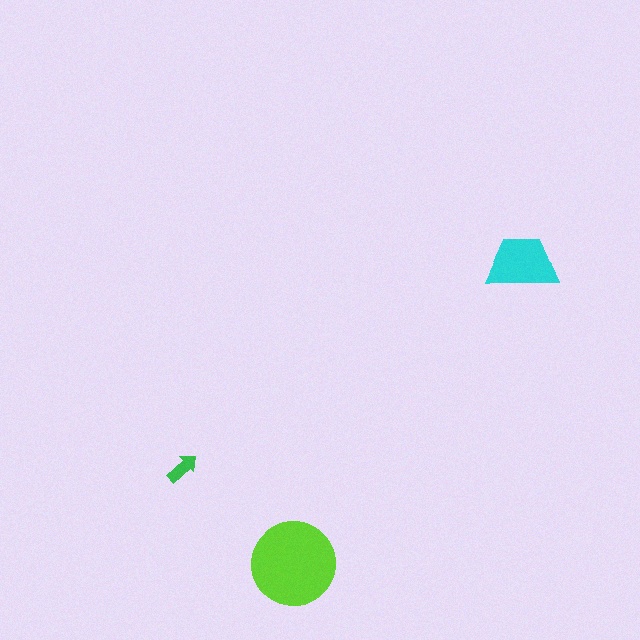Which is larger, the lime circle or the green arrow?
The lime circle.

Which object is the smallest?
The green arrow.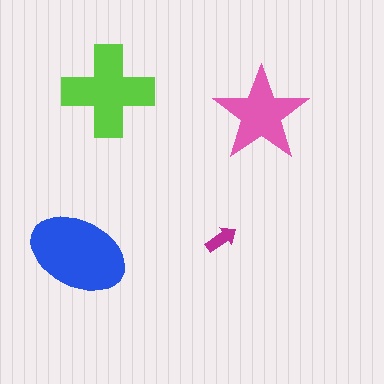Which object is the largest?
The blue ellipse.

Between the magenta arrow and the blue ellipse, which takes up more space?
The blue ellipse.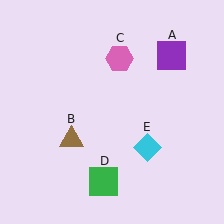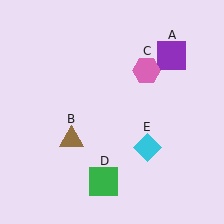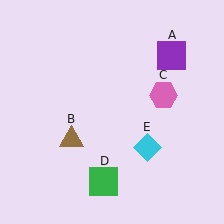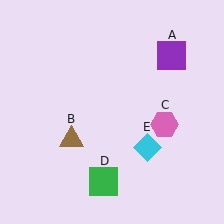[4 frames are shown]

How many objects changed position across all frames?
1 object changed position: pink hexagon (object C).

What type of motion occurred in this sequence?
The pink hexagon (object C) rotated clockwise around the center of the scene.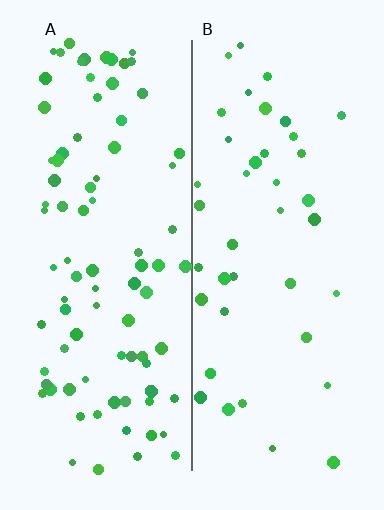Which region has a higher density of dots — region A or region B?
A (the left).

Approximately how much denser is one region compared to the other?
Approximately 2.1× — region A over region B.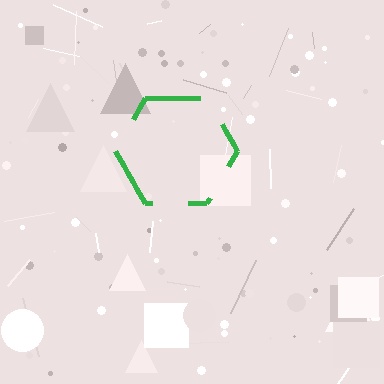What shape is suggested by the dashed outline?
The dashed outline suggests a hexagon.